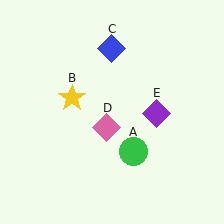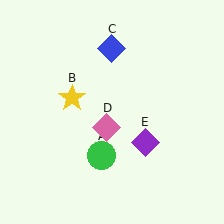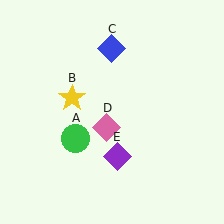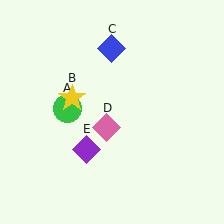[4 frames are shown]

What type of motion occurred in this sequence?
The green circle (object A), purple diamond (object E) rotated clockwise around the center of the scene.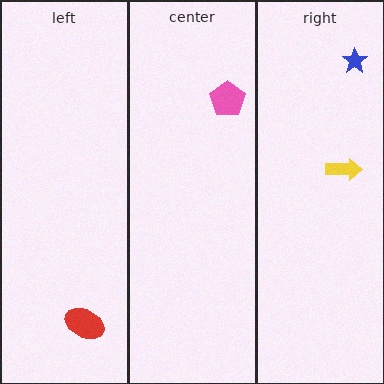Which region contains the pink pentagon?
The center region.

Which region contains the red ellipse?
The left region.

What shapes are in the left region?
The red ellipse.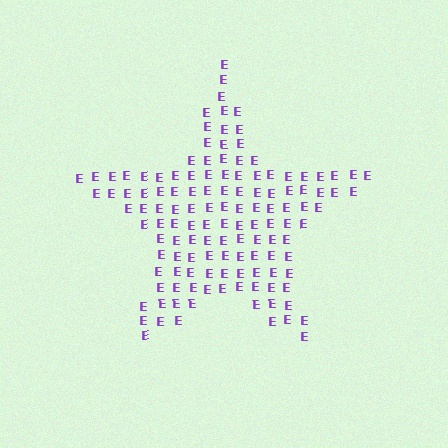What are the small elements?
The small elements are letter E's.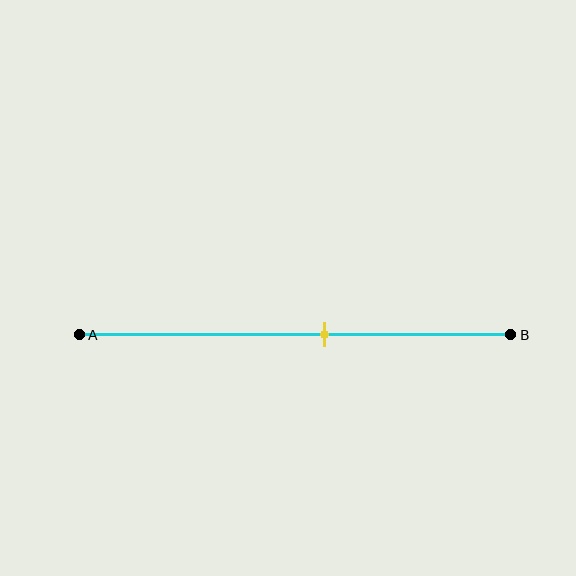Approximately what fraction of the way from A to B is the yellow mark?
The yellow mark is approximately 55% of the way from A to B.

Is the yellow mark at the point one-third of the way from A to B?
No, the mark is at about 55% from A, not at the 33% one-third point.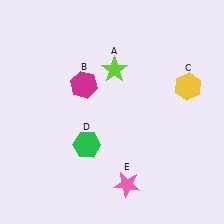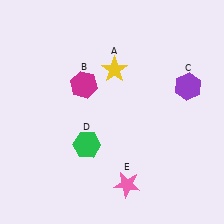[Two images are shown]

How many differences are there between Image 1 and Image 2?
There are 2 differences between the two images.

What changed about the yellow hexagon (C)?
In Image 1, C is yellow. In Image 2, it changed to purple.